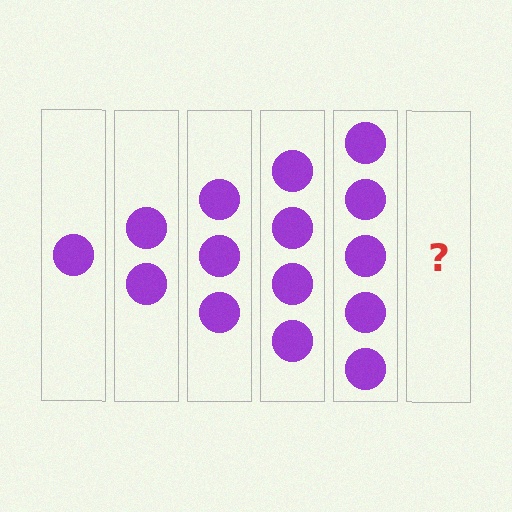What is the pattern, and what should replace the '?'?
The pattern is that each step adds one more circle. The '?' should be 6 circles.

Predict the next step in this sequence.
The next step is 6 circles.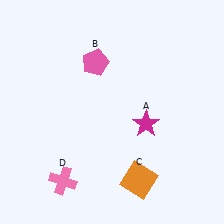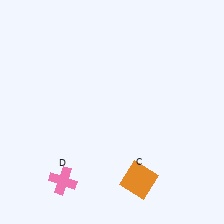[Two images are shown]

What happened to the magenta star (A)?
The magenta star (A) was removed in Image 2. It was in the bottom-right area of Image 1.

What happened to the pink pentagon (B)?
The pink pentagon (B) was removed in Image 2. It was in the top-left area of Image 1.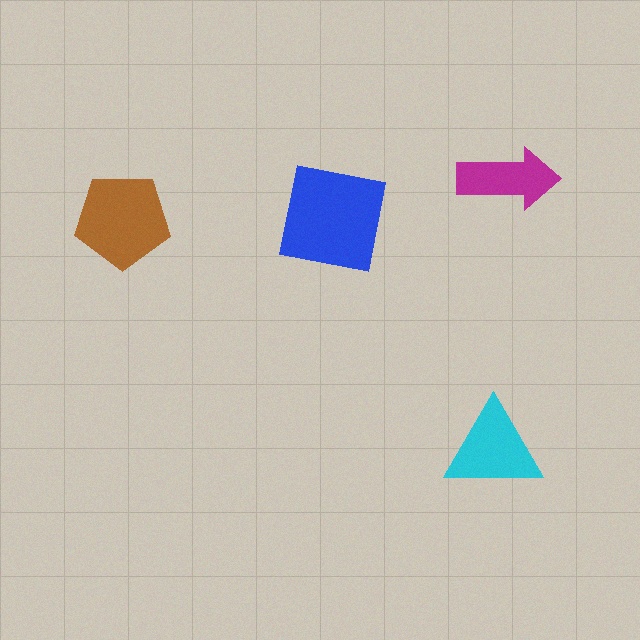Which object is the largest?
The blue square.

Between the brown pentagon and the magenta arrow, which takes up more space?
The brown pentagon.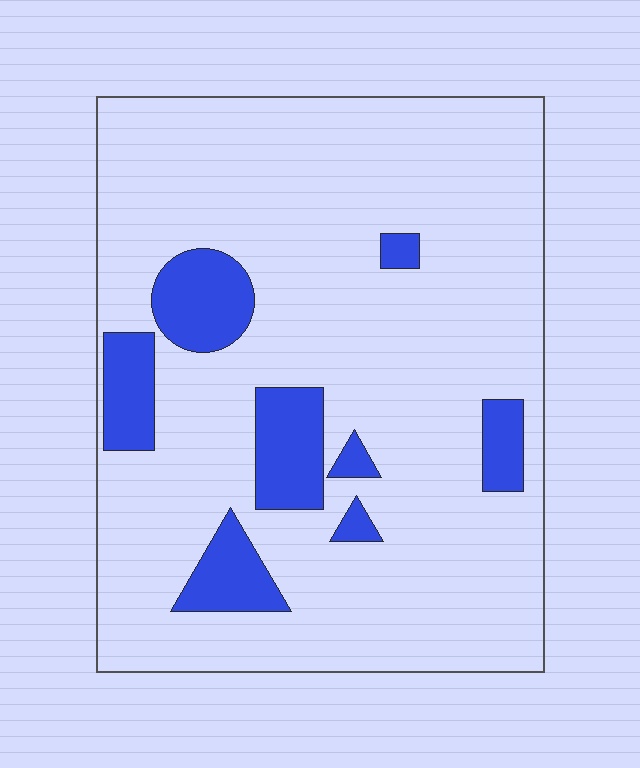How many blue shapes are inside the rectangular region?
8.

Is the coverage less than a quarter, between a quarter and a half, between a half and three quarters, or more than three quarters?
Less than a quarter.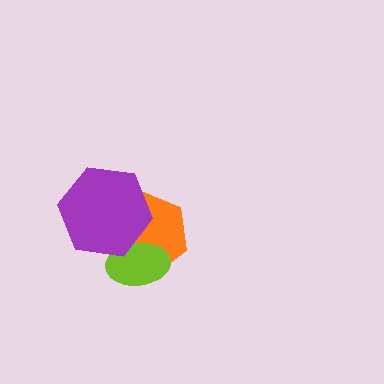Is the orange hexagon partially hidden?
Yes, it is partially covered by another shape.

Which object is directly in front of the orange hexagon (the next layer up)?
The lime ellipse is directly in front of the orange hexagon.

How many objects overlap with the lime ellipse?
2 objects overlap with the lime ellipse.